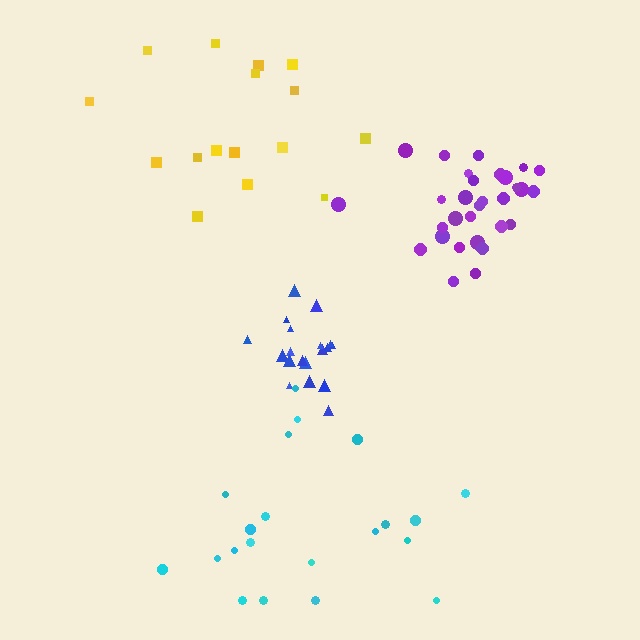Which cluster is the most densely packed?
Blue.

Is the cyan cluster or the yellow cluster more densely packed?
Yellow.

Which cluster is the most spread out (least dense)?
Cyan.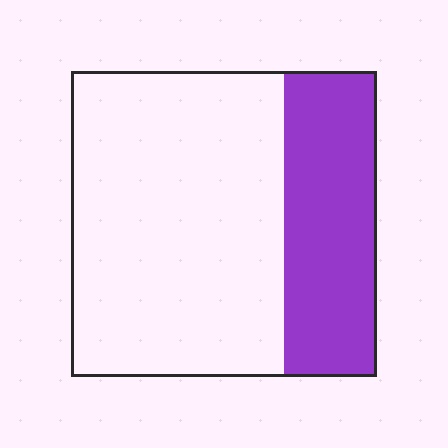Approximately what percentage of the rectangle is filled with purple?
Approximately 30%.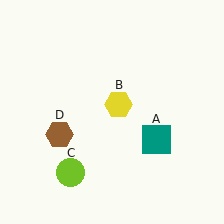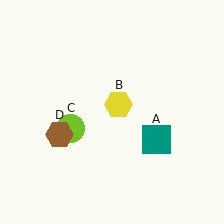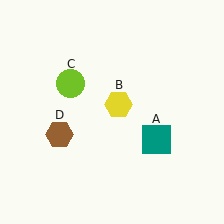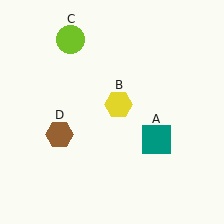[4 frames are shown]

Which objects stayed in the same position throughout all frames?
Teal square (object A) and yellow hexagon (object B) and brown hexagon (object D) remained stationary.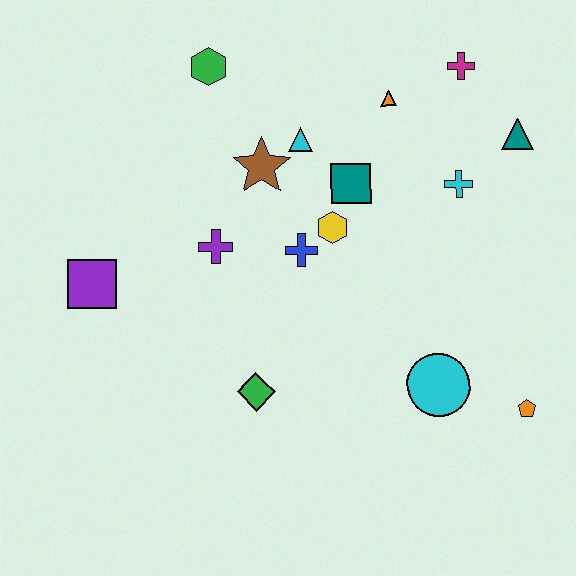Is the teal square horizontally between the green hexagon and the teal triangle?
Yes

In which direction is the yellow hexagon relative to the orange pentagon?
The yellow hexagon is to the left of the orange pentagon.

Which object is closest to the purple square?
The purple cross is closest to the purple square.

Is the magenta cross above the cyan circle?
Yes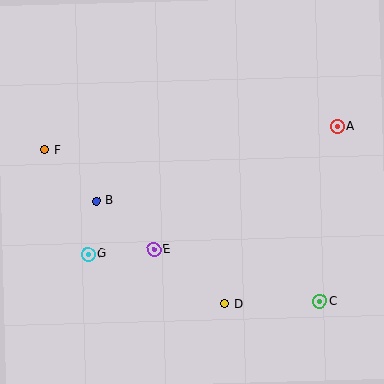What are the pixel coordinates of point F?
Point F is at (44, 150).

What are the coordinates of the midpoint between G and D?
The midpoint between G and D is at (156, 279).